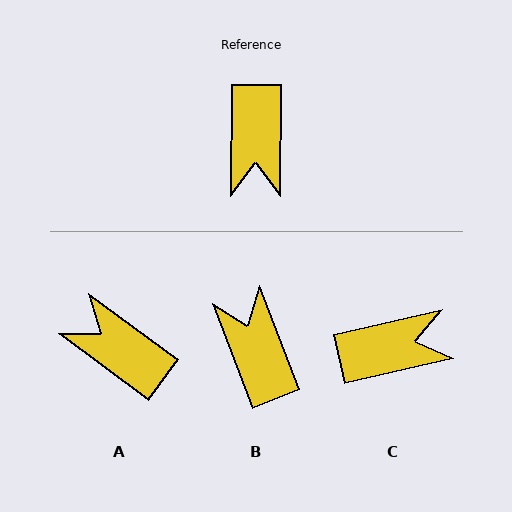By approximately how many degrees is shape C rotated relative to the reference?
Approximately 103 degrees counter-clockwise.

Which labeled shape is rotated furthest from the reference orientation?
B, about 158 degrees away.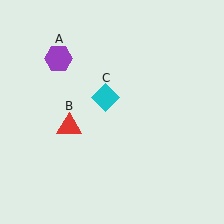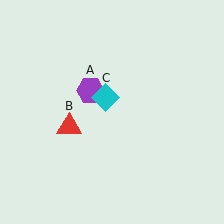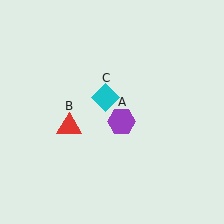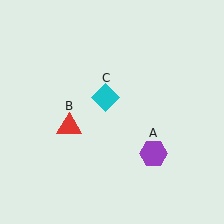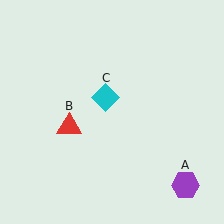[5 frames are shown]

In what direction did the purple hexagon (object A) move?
The purple hexagon (object A) moved down and to the right.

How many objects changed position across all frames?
1 object changed position: purple hexagon (object A).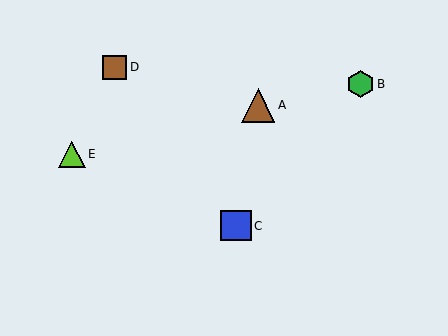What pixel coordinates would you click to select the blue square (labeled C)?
Click at (236, 226) to select the blue square C.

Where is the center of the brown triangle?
The center of the brown triangle is at (258, 105).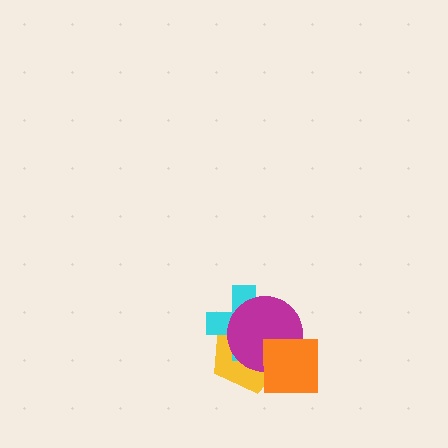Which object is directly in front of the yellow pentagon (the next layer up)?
The cyan cross is directly in front of the yellow pentagon.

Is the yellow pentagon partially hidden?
Yes, it is partially covered by another shape.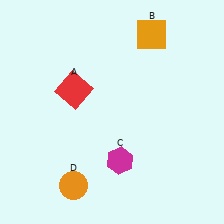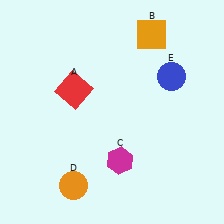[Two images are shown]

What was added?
A blue circle (E) was added in Image 2.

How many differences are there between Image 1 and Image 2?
There is 1 difference between the two images.